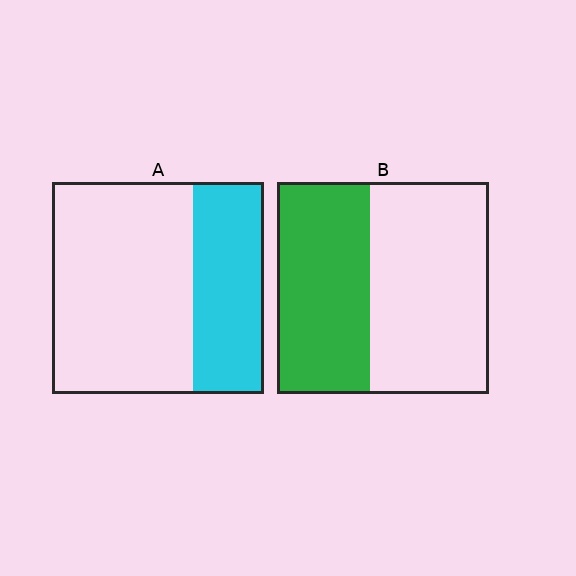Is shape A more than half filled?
No.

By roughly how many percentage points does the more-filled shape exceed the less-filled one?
By roughly 10 percentage points (B over A).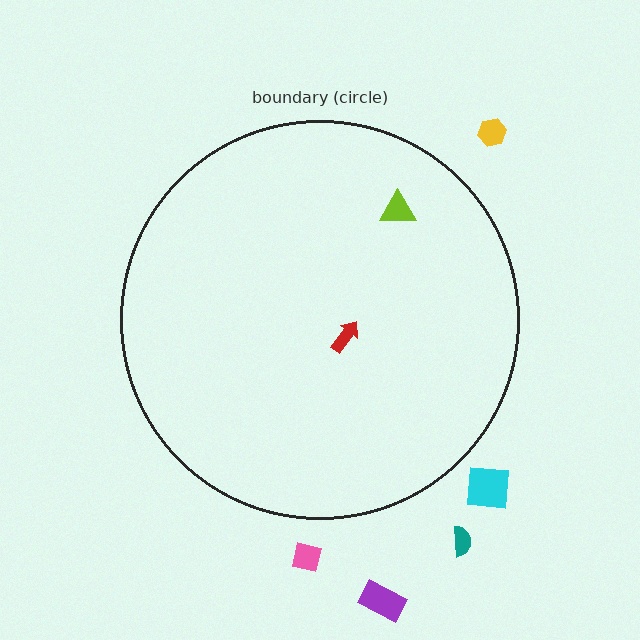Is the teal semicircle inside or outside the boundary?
Outside.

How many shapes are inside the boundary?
2 inside, 5 outside.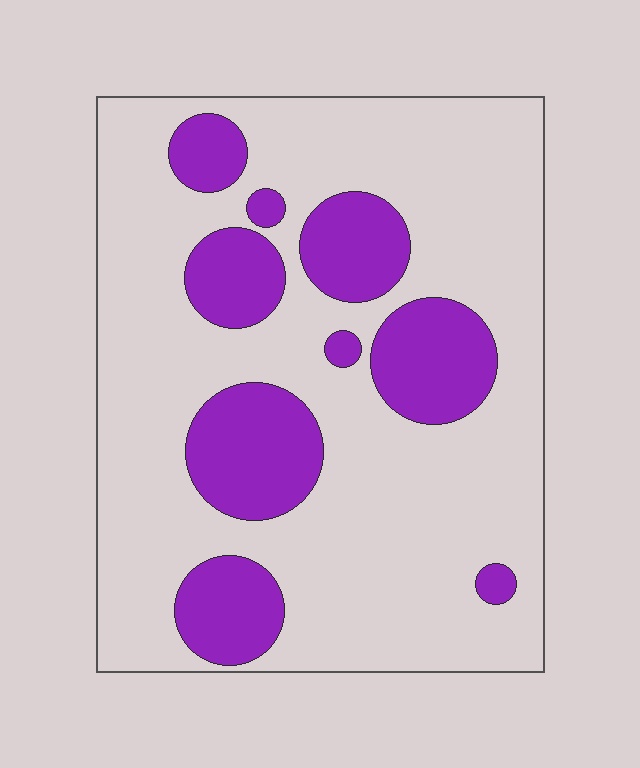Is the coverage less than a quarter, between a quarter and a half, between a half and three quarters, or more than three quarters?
Less than a quarter.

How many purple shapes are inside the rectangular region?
9.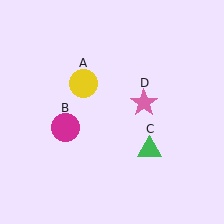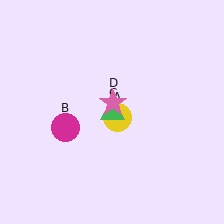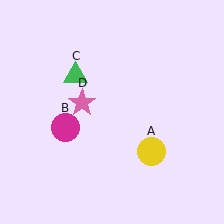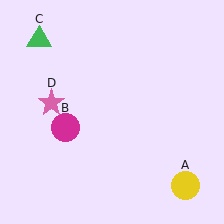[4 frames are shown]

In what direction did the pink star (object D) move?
The pink star (object D) moved left.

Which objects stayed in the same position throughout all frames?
Magenta circle (object B) remained stationary.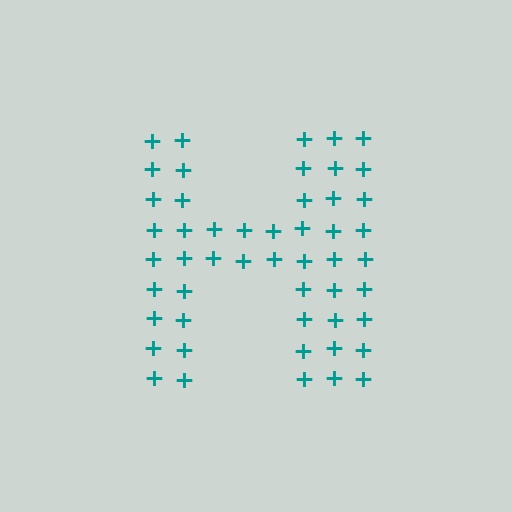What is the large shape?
The large shape is the letter H.